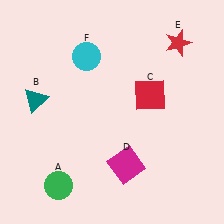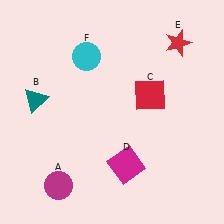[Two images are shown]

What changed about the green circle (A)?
In Image 1, A is green. In Image 2, it changed to magenta.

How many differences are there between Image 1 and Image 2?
There is 1 difference between the two images.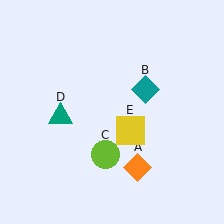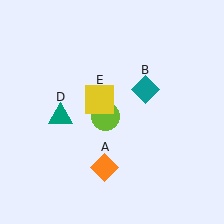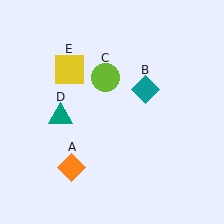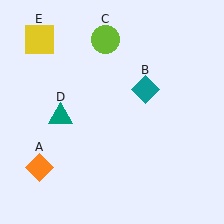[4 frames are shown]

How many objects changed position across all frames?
3 objects changed position: orange diamond (object A), lime circle (object C), yellow square (object E).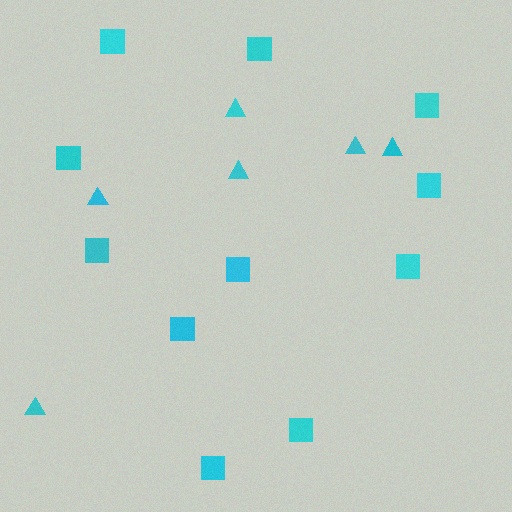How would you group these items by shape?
There are 2 groups: one group of triangles (6) and one group of squares (11).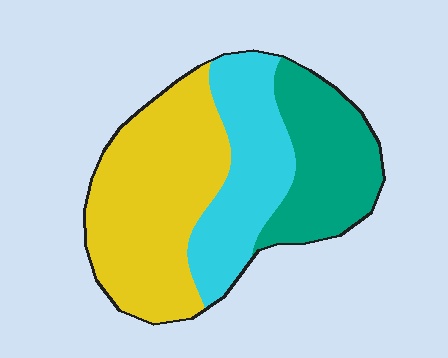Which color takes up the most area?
Yellow, at roughly 45%.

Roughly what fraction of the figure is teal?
Teal covers 27% of the figure.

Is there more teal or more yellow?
Yellow.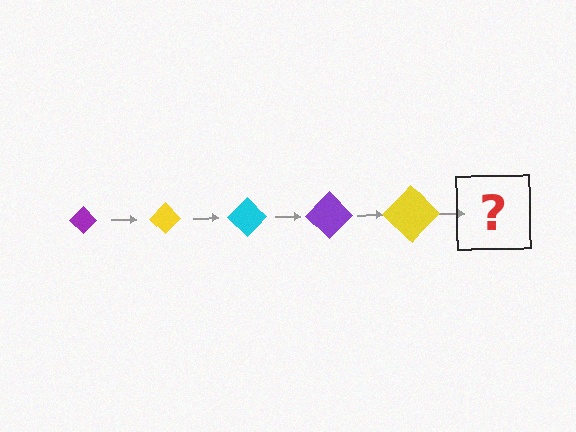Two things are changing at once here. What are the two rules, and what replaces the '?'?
The two rules are that the diamond grows larger each step and the color cycles through purple, yellow, and cyan. The '?' should be a cyan diamond, larger than the previous one.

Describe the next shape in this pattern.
It should be a cyan diamond, larger than the previous one.